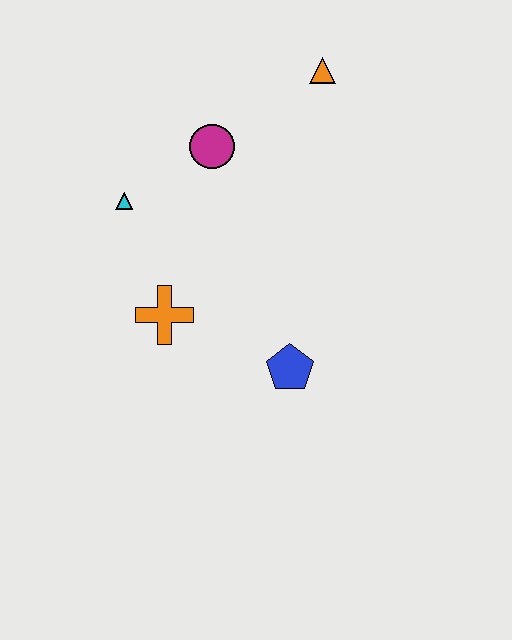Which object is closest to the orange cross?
The cyan triangle is closest to the orange cross.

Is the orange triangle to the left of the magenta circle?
No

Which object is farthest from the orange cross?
The orange triangle is farthest from the orange cross.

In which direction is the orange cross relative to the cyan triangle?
The orange cross is below the cyan triangle.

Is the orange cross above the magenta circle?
No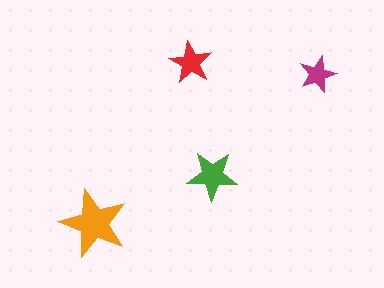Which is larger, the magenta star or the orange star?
The orange one.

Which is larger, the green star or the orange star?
The orange one.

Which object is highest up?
The red star is topmost.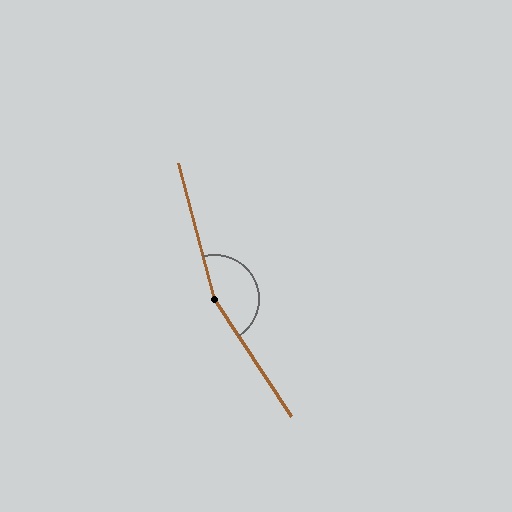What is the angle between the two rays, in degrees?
Approximately 162 degrees.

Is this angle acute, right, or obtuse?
It is obtuse.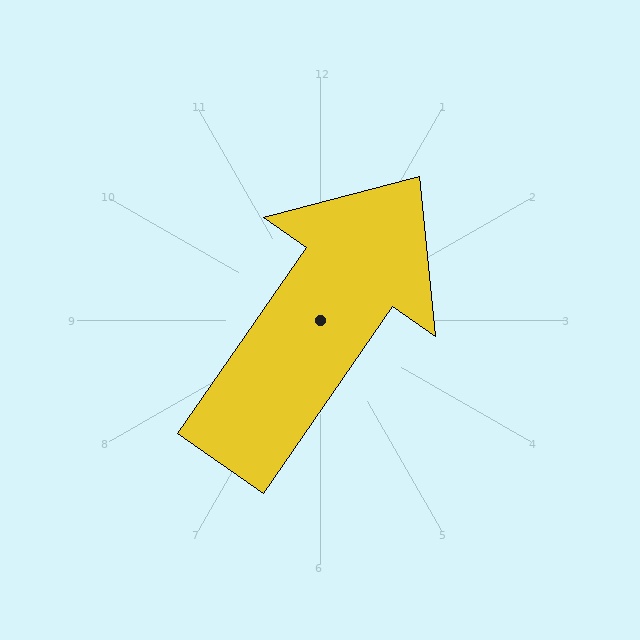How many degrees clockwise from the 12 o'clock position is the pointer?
Approximately 35 degrees.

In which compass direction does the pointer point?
Northeast.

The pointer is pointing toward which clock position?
Roughly 1 o'clock.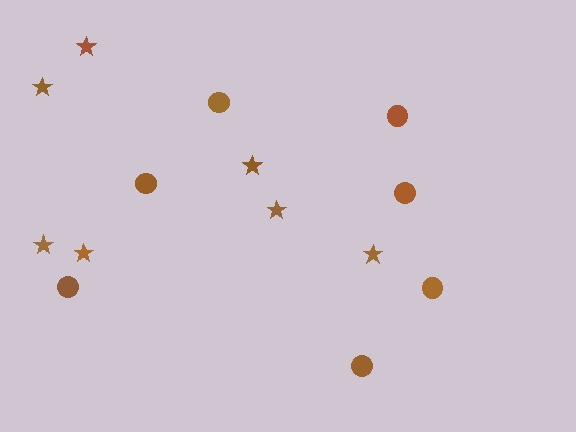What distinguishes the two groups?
There are 2 groups: one group of circles (7) and one group of stars (7).